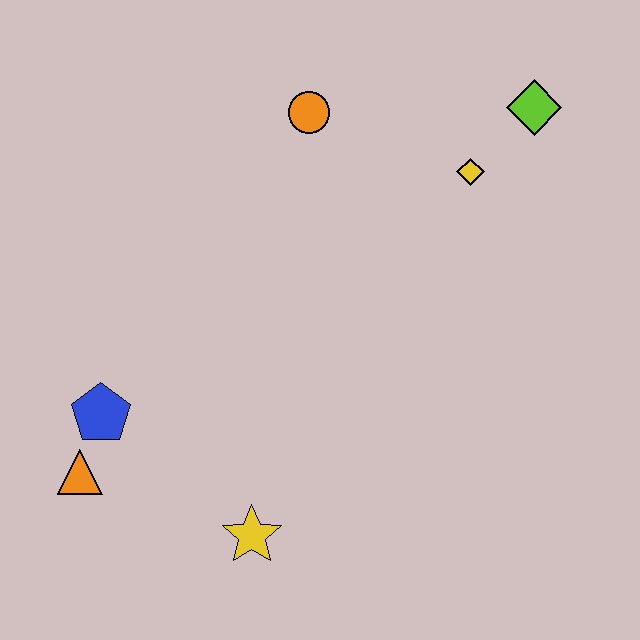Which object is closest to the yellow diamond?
The lime diamond is closest to the yellow diamond.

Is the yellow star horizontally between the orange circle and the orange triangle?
Yes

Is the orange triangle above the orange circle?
No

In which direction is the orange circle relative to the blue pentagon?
The orange circle is above the blue pentagon.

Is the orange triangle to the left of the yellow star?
Yes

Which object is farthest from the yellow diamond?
The orange triangle is farthest from the yellow diamond.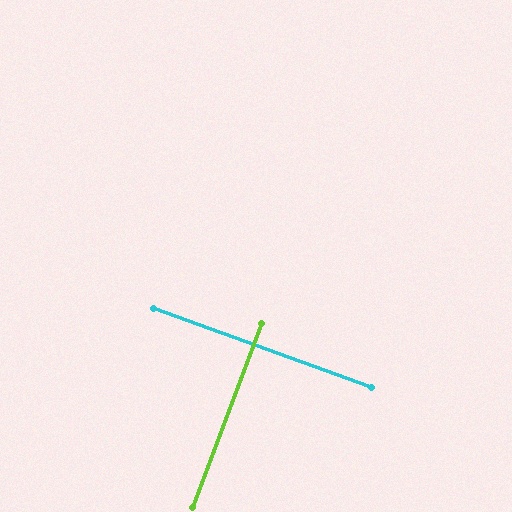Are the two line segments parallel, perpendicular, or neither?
Perpendicular — they meet at approximately 89°.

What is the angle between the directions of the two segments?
Approximately 89 degrees.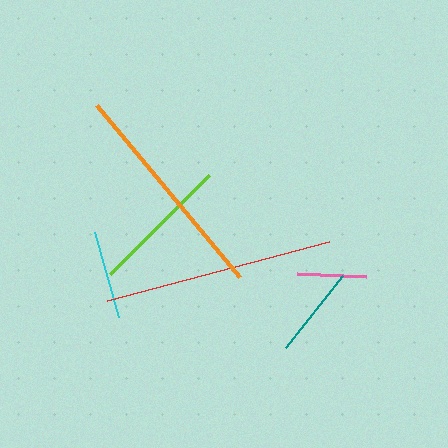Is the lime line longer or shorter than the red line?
The red line is longer than the lime line.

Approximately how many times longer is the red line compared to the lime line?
The red line is approximately 1.6 times the length of the lime line.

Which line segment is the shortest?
The pink line is the shortest at approximately 69 pixels.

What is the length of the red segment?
The red segment is approximately 230 pixels long.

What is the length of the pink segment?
The pink segment is approximately 69 pixels long.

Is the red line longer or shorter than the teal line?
The red line is longer than the teal line.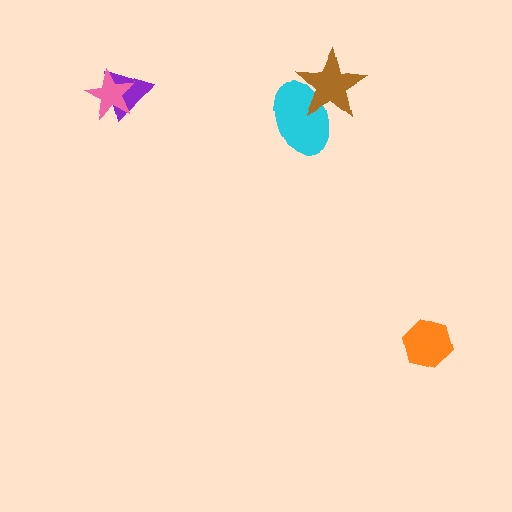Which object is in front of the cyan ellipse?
The brown star is in front of the cyan ellipse.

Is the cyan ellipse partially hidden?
Yes, it is partially covered by another shape.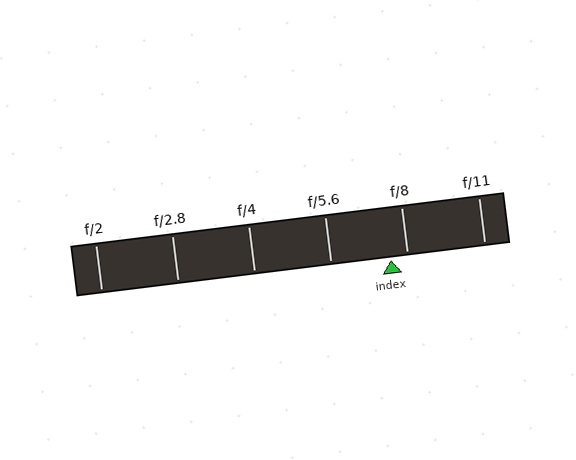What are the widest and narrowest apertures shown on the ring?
The widest aperture shown is f/2 and the narrowest is f/11.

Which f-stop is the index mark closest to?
The index mark is closest to f/8.